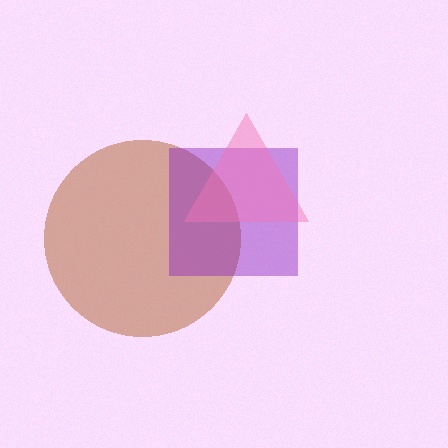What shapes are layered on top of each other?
The layered shapes are: a brown circle, a purple square, a pink triangle.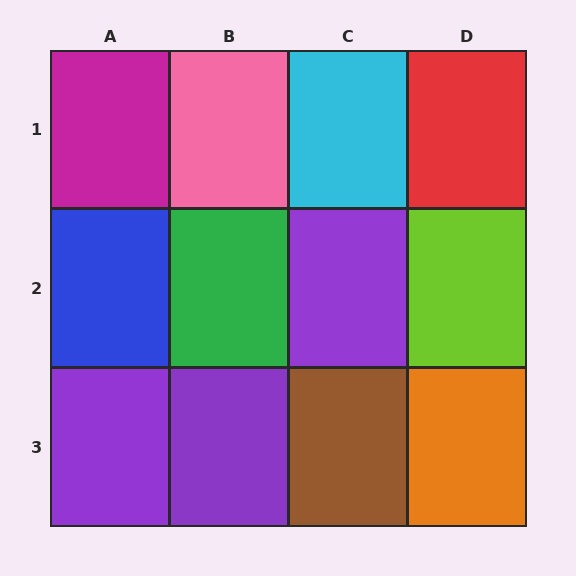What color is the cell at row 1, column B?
Pink.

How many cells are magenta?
1 cell is magenta.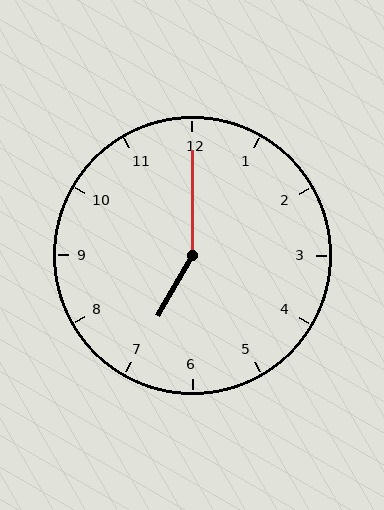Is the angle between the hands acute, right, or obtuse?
It is obtuse.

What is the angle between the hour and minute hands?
Approximately 150 degrees.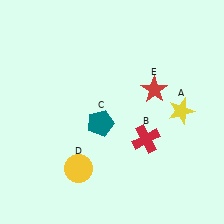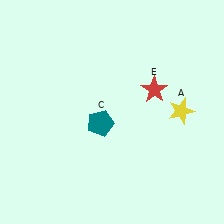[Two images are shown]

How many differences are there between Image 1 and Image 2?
There are 2 differences between the two images.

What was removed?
The yellow circle (D), the red cross (B) were removed in Image 2.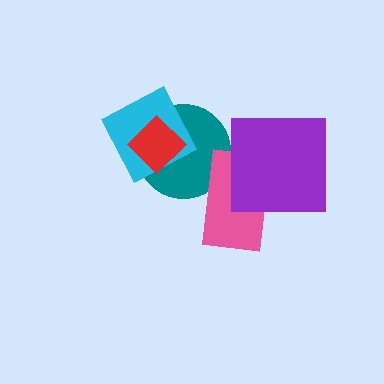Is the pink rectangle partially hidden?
Yes, it is partially covered by another shape.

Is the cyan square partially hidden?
Yes, it is partially covered by another shape.